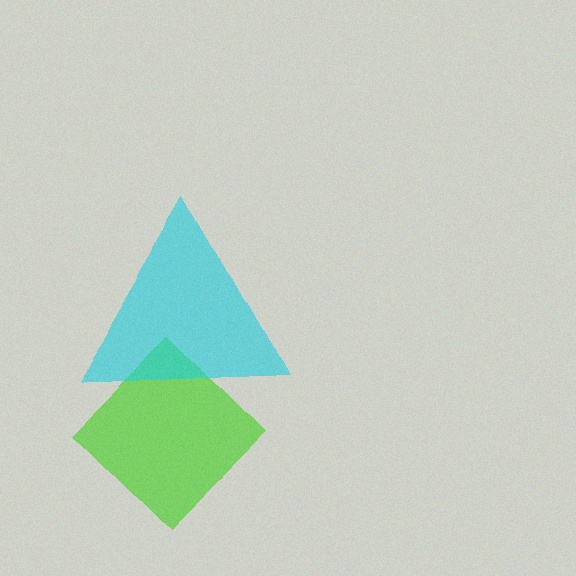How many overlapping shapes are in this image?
There are 2 overlapping shapes in the image.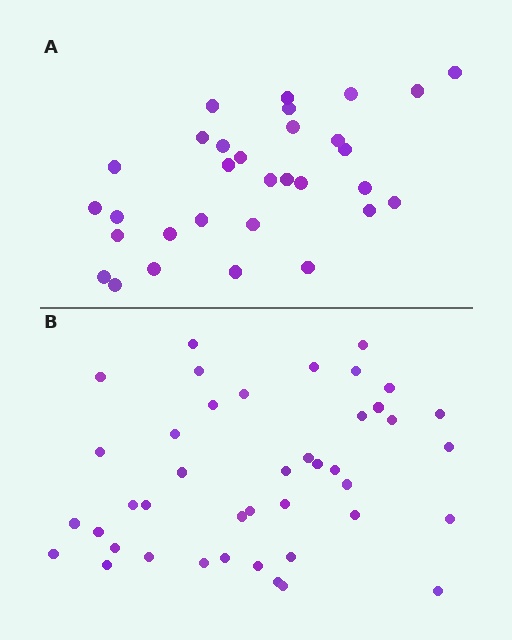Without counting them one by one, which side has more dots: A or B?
Region B (the bottom region) has more dots.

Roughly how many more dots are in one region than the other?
Region B has roughly 12 or so more dots than region A.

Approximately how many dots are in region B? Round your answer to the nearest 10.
About 40 dots. (The exact count is 42, which rounds to 40.)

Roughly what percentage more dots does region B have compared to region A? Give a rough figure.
About 35% more.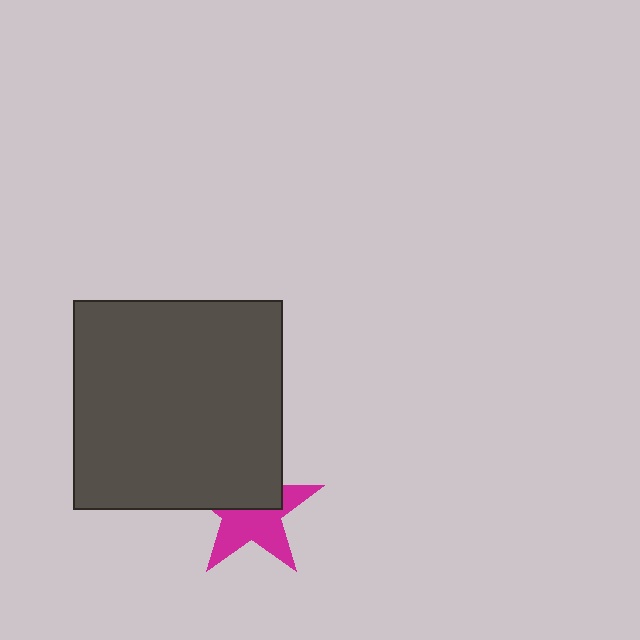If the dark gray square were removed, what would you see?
You would see the complete magenta star.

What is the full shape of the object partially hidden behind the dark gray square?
The partially hidden object is a magenta star.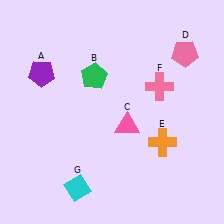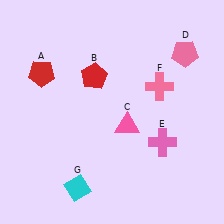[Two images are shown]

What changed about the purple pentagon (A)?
In Image 1, A is purple. In Image 2, it changed to red.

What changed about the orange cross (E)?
In Image 1, E is orange. In Image 2, it changed to pink.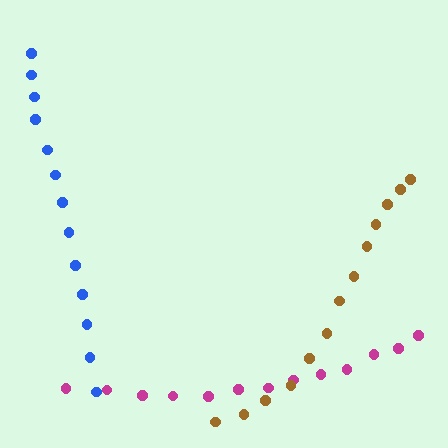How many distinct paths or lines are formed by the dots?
There are 3 distinct paths.